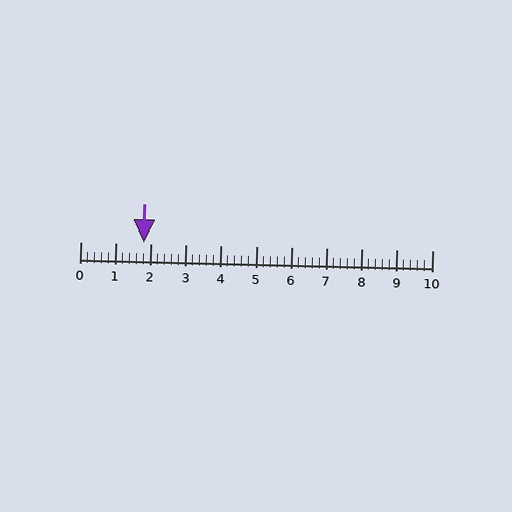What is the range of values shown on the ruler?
The ruler shows values from 0 to 10.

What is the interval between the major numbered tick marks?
The major tick marks are spaced 1 units apart.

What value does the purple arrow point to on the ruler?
The purple arrow points to approximately 1.8.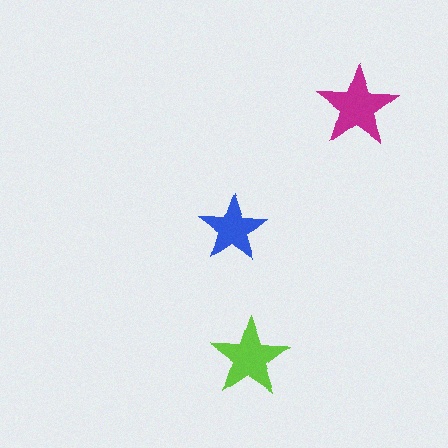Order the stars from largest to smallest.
the magenta one, the lime one, the blue one.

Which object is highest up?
The magenta star is topmost.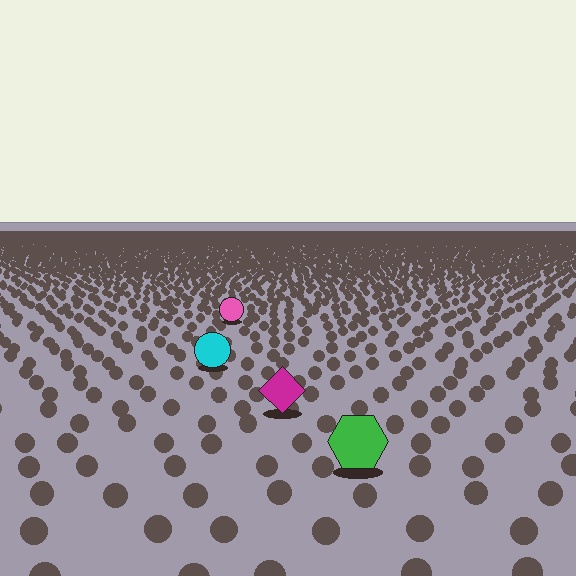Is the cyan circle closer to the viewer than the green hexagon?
No. The green hexagon is closer — you can tell from the texture gradient: the ground texture is coarser near it.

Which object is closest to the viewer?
The green hexagon is closest. The texture marks near it are larger and more spread out.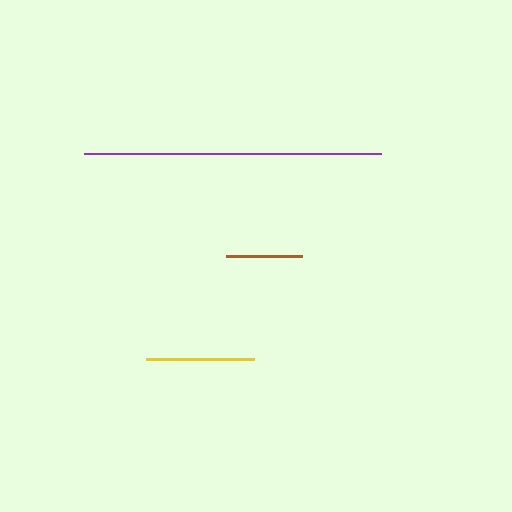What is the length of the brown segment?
The brown segment is approximately 77 pixels long.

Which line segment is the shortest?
The brown line is the shortest at approximately 77 pixels.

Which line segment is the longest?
The purple line is the longest at approximately 298 pixels.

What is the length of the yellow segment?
The yellow segment is approximately 108 pixels long.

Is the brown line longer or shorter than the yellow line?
The yellow line is longer than the brown line.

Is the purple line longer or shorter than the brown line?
The purple line is longer than the brown line.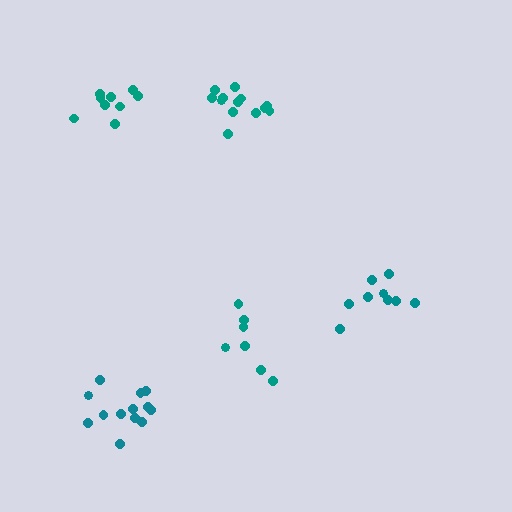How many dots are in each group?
Group 1: 13 dots, Group 2: 13 dots, Group 3: 7 dots, Group 4: 9 dots, Group 5: 9 dots (51 total).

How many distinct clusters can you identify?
There are 5 distinct clusters.